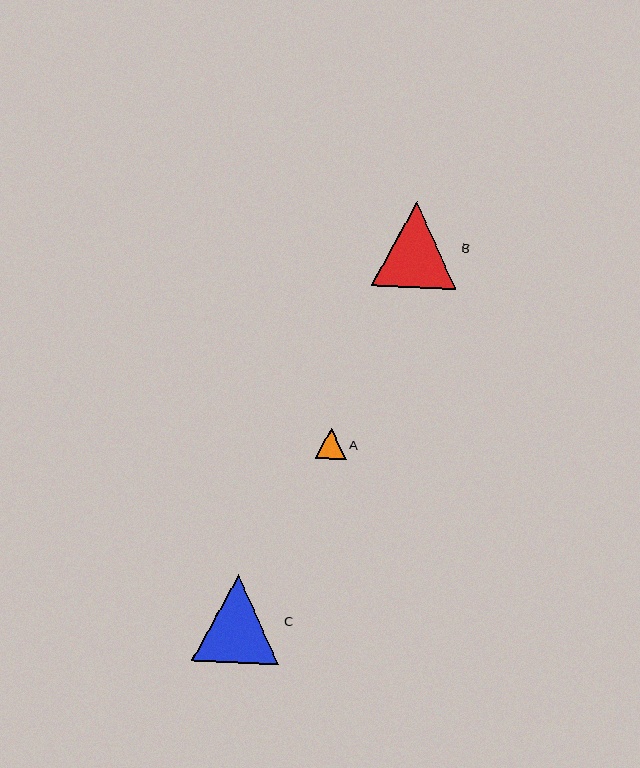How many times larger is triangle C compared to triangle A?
Triangle C is approximately 2.9 times the size of triangle A.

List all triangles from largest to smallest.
From largest to smallest: C, B, A.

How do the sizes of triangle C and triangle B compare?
Triangle C and triangle B are approximately the same size.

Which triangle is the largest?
Triangle C is the largest with a size of approximately 87 pixels.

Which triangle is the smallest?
Triangle A is the smallest with a size of approximately 30 pixels.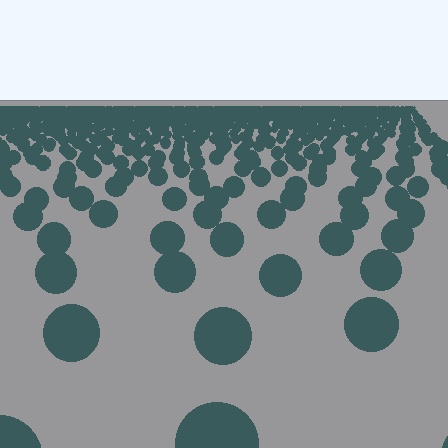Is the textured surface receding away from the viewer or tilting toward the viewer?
The surface is receding away from the viewer. Texture elements get smaller and denser toward the top.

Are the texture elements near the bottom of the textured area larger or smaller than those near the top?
Larger. Near the bottom, elements are closer to the viewer and appear at a bigger on-screen size.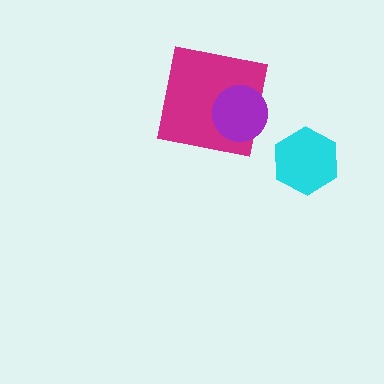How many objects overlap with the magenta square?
1 object overlaps with the magenta square.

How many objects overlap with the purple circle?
1 object overlaps with the purple circle.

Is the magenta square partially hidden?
Yes, it is partially covered by another shape.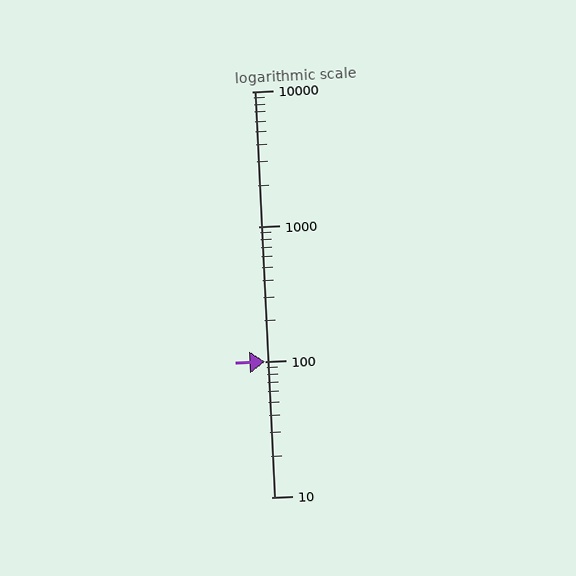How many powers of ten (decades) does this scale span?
The scale spans 3 decades, from 10 to 10000.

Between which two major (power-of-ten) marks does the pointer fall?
The pointer is between 100 and 1000.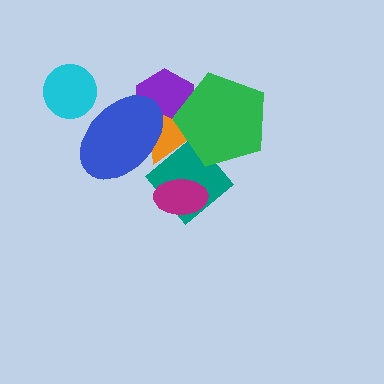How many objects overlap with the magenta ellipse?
1 object overlaps with the magenta ellipse.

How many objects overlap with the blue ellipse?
3 objects overlap with the blue ellipse.